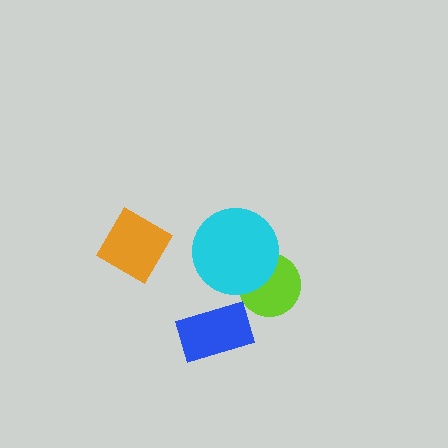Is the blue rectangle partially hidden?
No, no other shape covers it.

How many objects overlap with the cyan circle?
1 object overlaps with the cyan circle.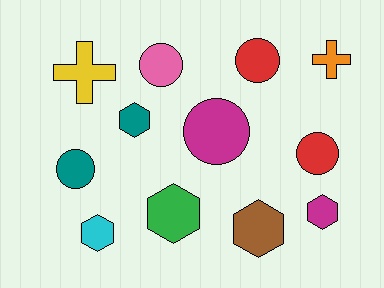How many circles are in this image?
There are 5 circles.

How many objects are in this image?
There are 12 objects.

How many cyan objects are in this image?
There is 1 cyan object.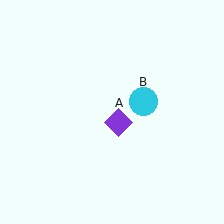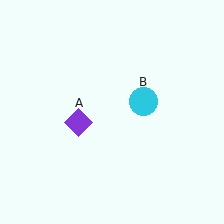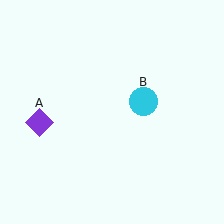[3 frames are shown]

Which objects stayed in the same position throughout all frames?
Cyan circle (object B) remained stationary.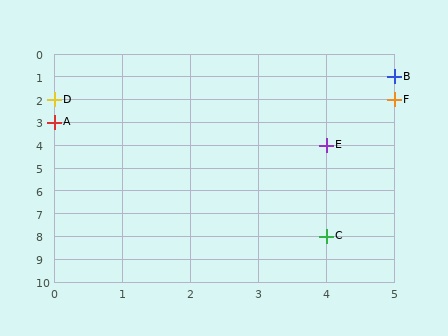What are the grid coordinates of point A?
Point A is at grid coordinates (0, 3).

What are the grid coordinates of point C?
Point C is at grid coordinates (4, 8).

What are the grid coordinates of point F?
Point F is at grid coordinates (5, 2).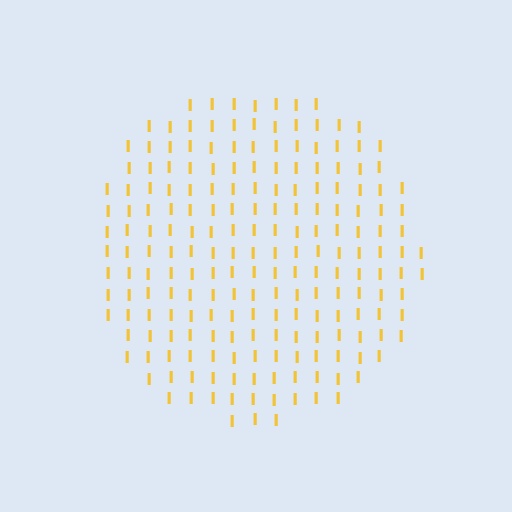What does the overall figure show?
The overall figure shows a circle.